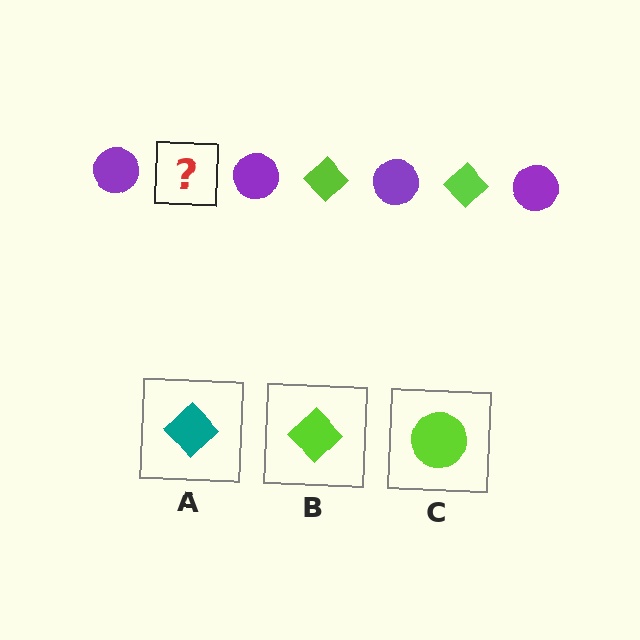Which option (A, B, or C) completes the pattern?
B.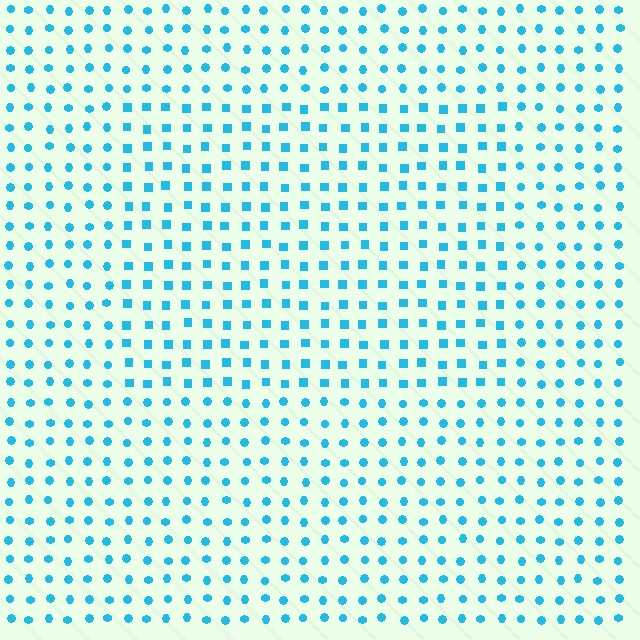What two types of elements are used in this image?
The image uses squares inside the rectangle region and circles outside it.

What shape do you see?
I see a rectangle.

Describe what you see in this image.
The image is filled with small cyan elements arranged in a uniform grid. A rectangle-shaped region contains squares, while the surrounding area contains circles. The boundary is defined purely by the change in element shape.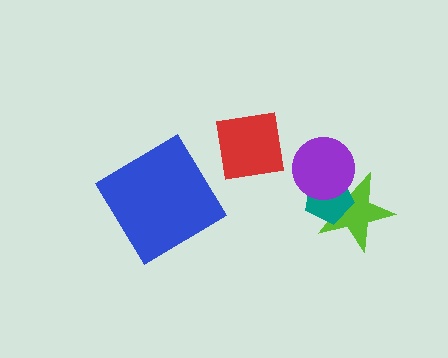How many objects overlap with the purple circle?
2 objects overlap with the purple circle.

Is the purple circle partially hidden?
No, no other shape covers it.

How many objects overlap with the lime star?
2 objects overlap with the lime star.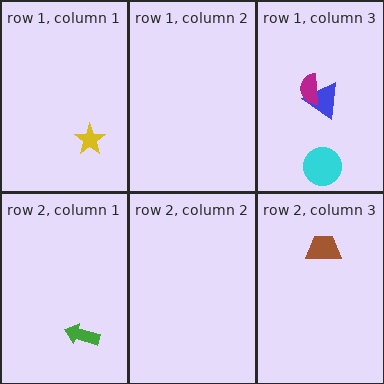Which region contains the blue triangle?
The row 1, column 3 region.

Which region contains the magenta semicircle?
The row 1, column 3 region.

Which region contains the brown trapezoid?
The row 2, column 3 region.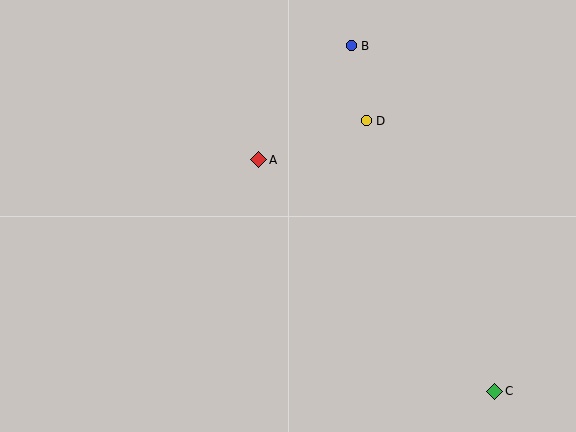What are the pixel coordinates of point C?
Point C is at (495, 391).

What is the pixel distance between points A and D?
The distance between A and D is 115 pixels.